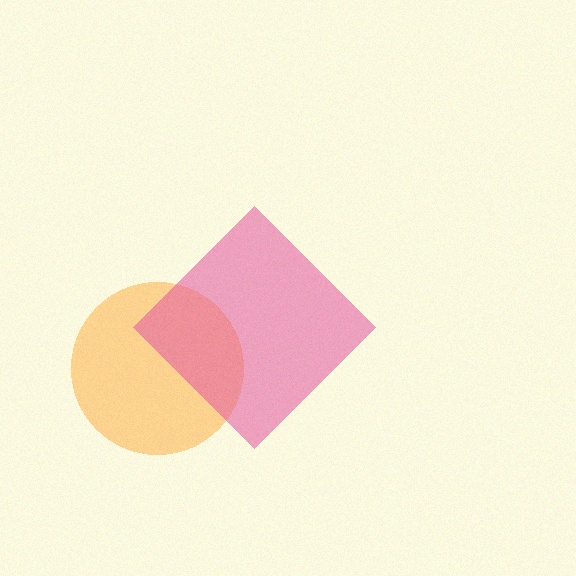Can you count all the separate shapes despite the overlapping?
Yes, there are 2 separate shapes.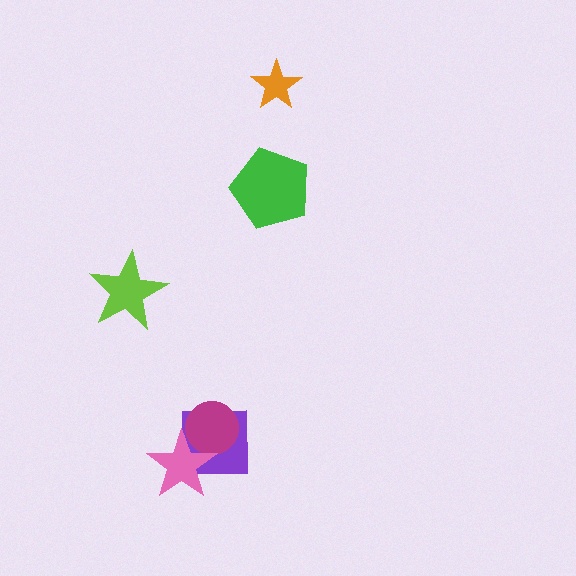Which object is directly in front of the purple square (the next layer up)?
The magenta circle is directly in front of the purple square.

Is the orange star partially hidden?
No, no other shape covers it.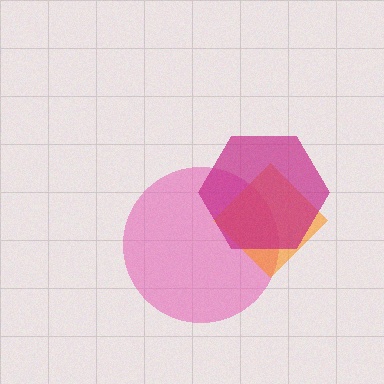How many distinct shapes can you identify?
There are 3 distinct shapes: a pink circle, an orange diamond, a magenta hexagon.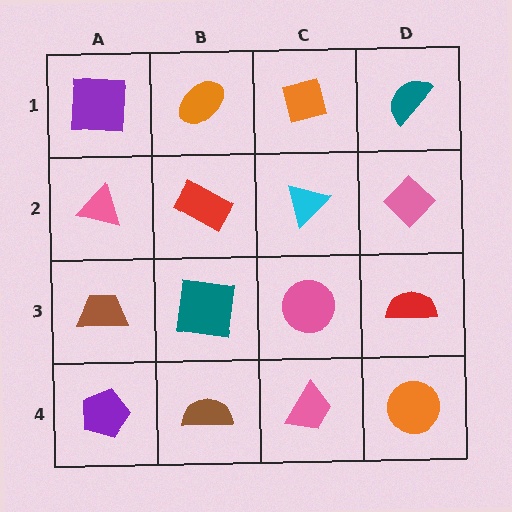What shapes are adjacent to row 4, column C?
A pink circle (row 3, column C), a brown semicircle (row 4, column B), an orange circle (row 4, column D).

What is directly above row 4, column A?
A brown trapezoid.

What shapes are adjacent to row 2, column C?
An orange diamond (row 1, column C), a pink circle (row 3, column C), a red rectangle (row 2, column B), a pink diamond (row 2, column D).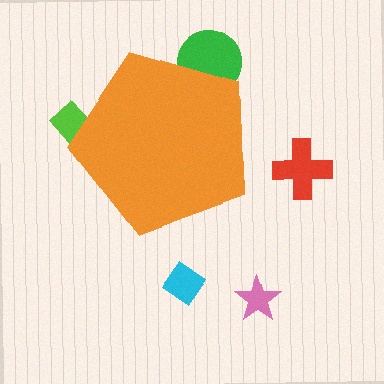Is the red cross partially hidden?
No, the red cross is fully visible.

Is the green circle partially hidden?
Yes, the green circle is partially hidden behind the orange pentagon.